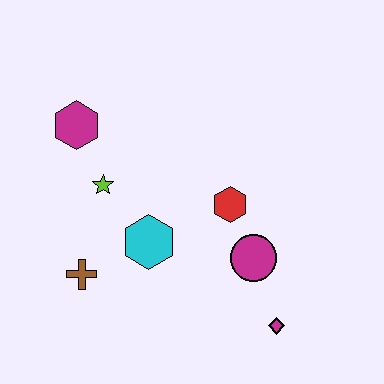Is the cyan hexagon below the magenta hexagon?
Yes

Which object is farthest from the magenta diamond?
The magenta hexagon is farthest from the magenta diamond.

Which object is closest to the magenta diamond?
The magenta circle is closest to the magenta diamond.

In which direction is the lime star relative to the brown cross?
The lime star is above the brown cross.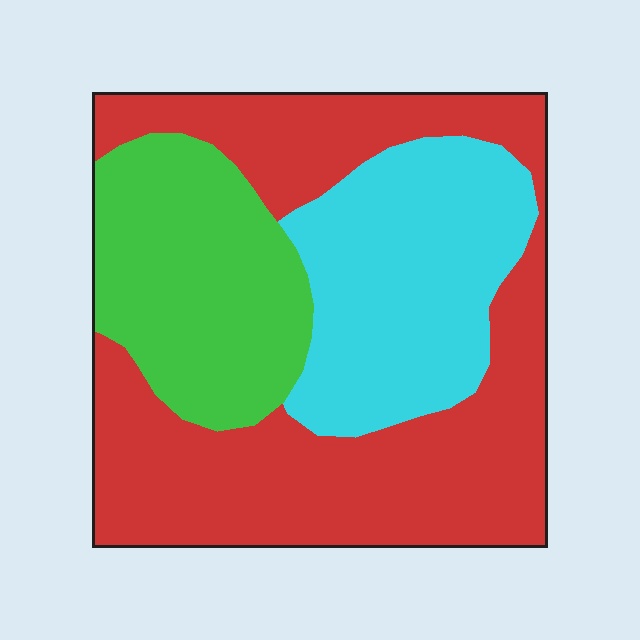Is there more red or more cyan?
Red.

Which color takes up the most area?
Red, at roughly 50%.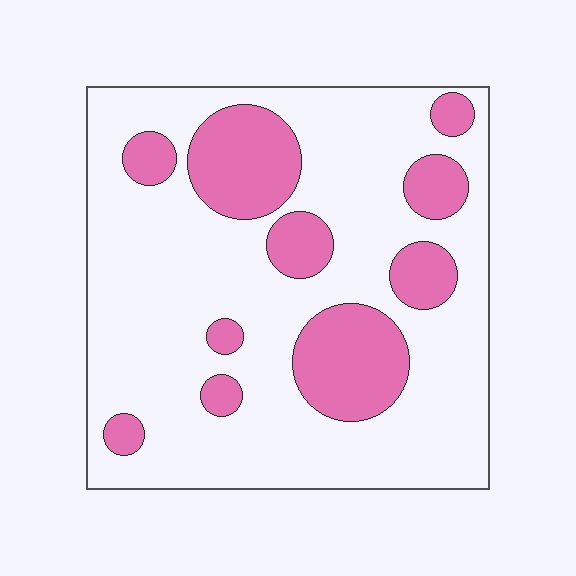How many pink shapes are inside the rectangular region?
10.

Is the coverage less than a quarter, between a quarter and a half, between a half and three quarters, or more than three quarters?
Less than a quarter.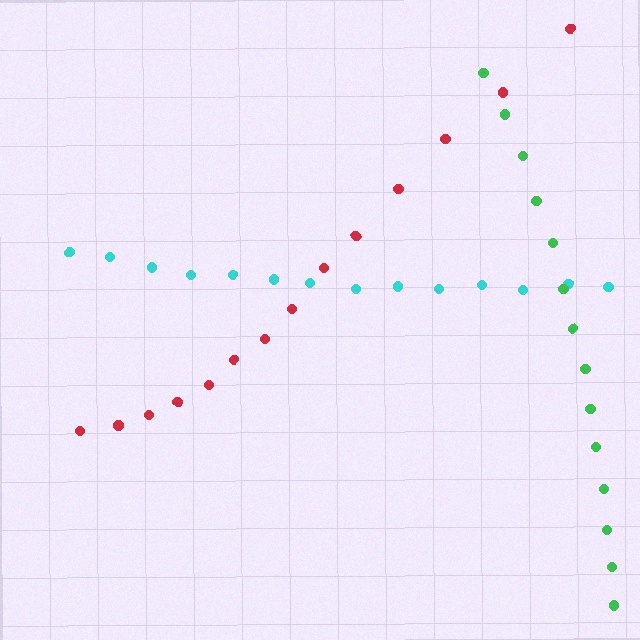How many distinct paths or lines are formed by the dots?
There are 3 distinct paths.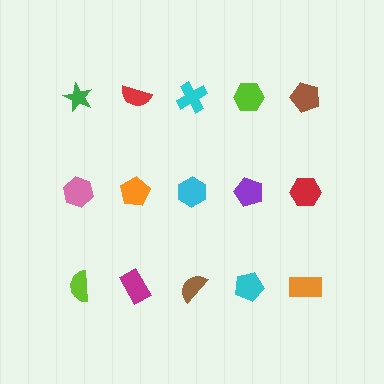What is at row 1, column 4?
A lime hexagon.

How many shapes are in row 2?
5 shapes.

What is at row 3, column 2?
A magenta rectangle.